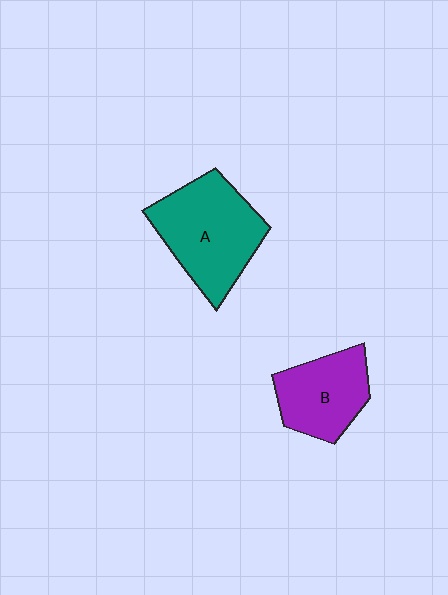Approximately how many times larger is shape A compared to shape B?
Approximately 1.4 times.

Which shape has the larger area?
Shape A (teal).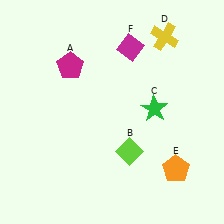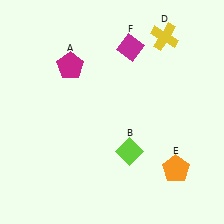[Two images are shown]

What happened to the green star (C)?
The green star (C) was removed in Image 2. It was in the top-right area of Image 1.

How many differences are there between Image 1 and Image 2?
There is 1 difference between the two images.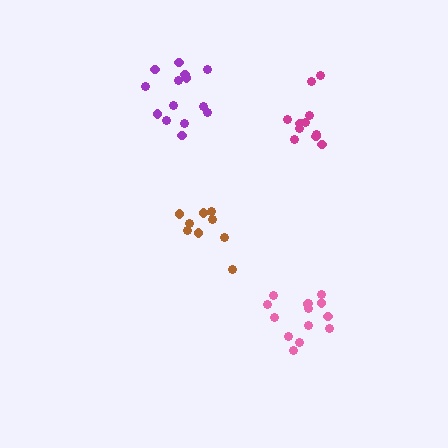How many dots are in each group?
Group 1: 14 dots, Group 2: 9 dots, Group 3: 14 dots, Group 4: 11 dots (48 total).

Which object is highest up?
The purple cluster is topmost.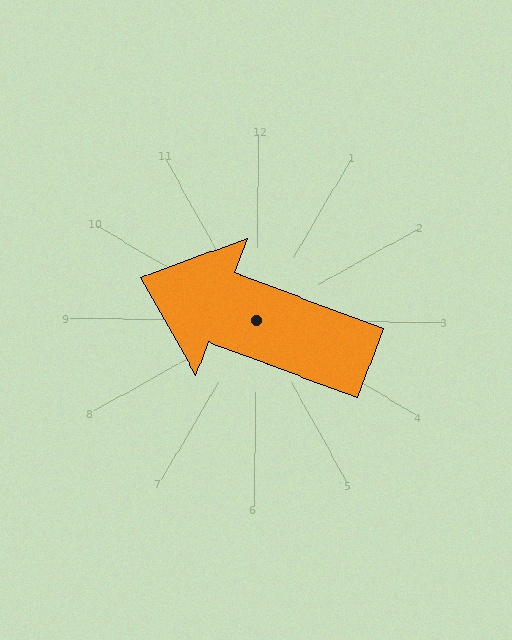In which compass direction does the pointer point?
West.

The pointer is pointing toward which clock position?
Roughly 10 o'clock.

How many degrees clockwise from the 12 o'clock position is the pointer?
Approximately 290 degrees.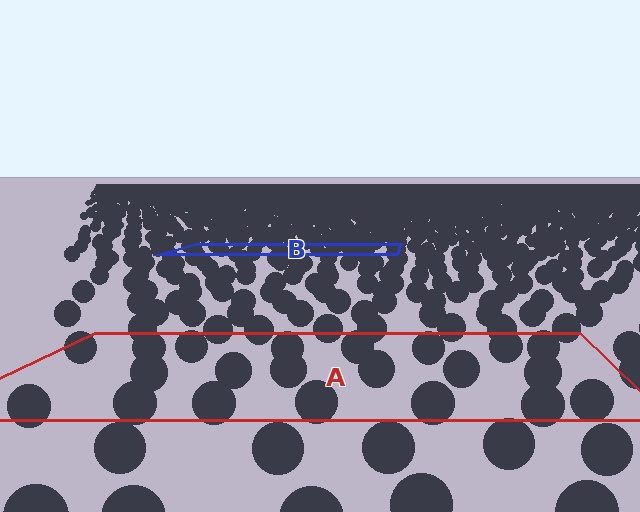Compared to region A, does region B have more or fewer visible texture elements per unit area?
Region B has more texture elements per unit area — they are packed more densely because it is farther away.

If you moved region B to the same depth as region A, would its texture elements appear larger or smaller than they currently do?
They would appear larger. At a closer depth, the same texture elements are projected at a bigger on-screen size.